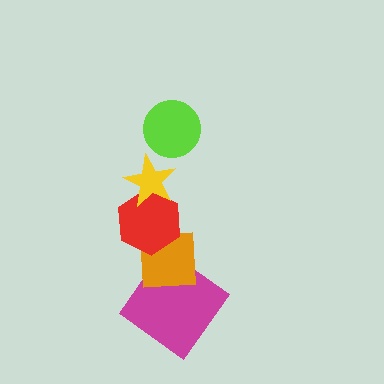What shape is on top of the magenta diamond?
The orange square is on top of the magenta diamond.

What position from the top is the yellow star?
The yellow star is 2nd from the top.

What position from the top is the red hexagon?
The red hexagon is 3rd from the top.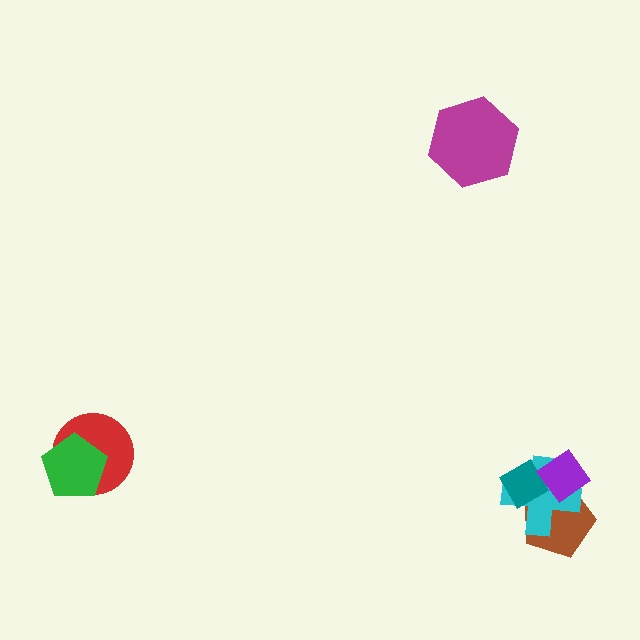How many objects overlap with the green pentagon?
1 object overlaps with the green pentagon.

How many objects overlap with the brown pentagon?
3 objects overlap with the brown pentagon.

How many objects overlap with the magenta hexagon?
0 objects overlap with the magenta hexagon.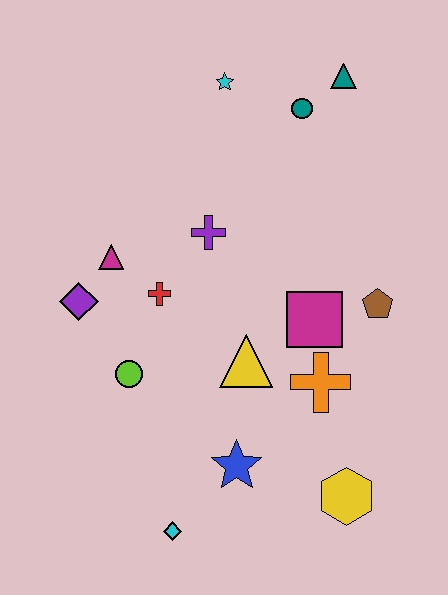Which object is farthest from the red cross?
The teal triangle is farthest from the red cross.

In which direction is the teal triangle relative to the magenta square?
The teal triangle is above the magenta square.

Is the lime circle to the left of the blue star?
Yes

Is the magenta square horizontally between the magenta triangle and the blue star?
No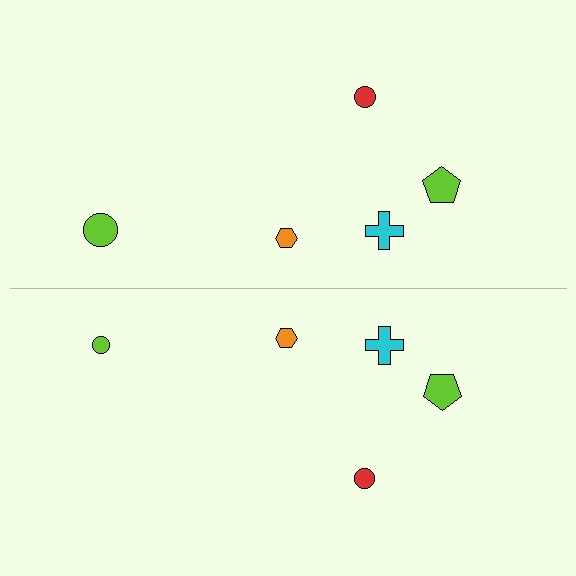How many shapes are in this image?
There are 10 shapes in this image.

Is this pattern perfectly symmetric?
No, the pattern is not perfectly symmetric. The lime circle on the bottom side has a different size than its mirror counterpart.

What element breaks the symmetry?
The lime circle on the bottom side has a different size than its mirror counterpart.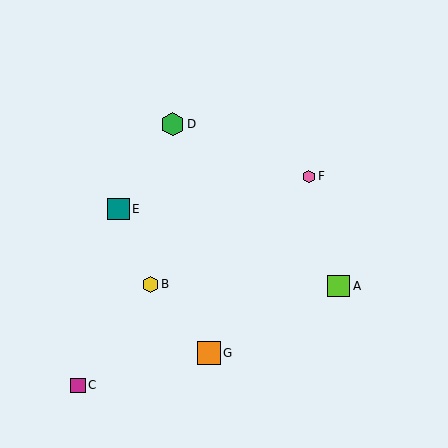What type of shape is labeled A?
Shape A is a lime square.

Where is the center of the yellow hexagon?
The center of the yellow hexagon is at (150, 284).